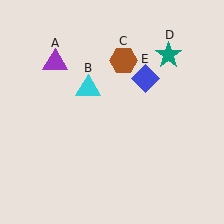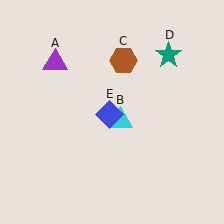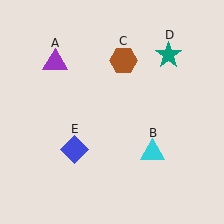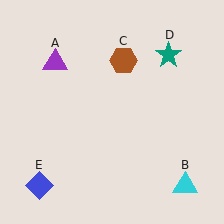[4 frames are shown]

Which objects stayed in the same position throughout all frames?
Purple triangle (object A) and brown hexagon (object C) and teal star (object D) remained stationary.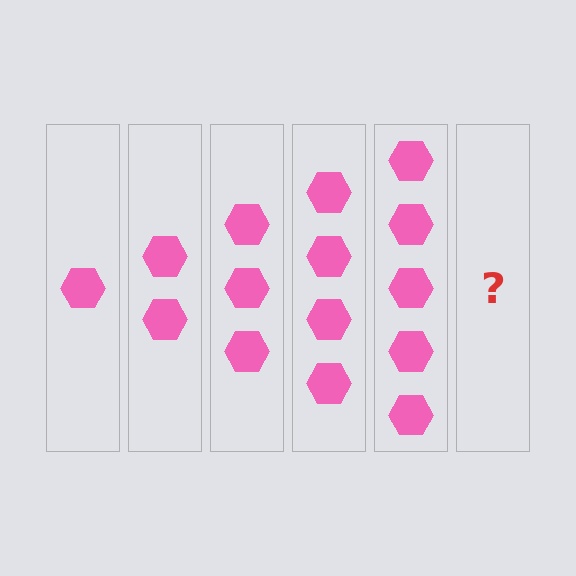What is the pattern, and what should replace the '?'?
The pattern is that each step adds one more hexagon. The '?' should be 6 hexagons.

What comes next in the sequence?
The next element should be 6 hexagons.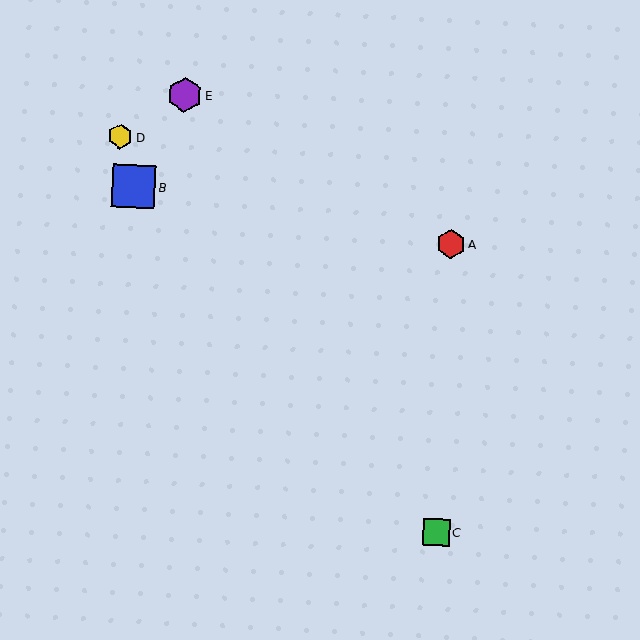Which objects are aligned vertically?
Objects A, C are aligned vertically.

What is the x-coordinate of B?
Object B is at x≈134.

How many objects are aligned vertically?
2 objects (A, C) are aligned vertically.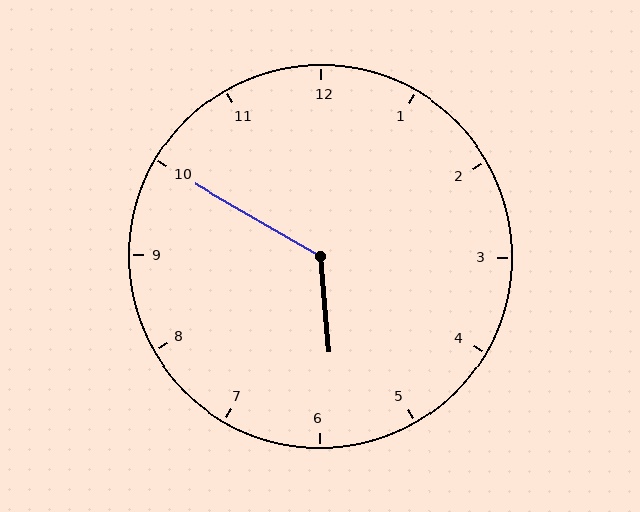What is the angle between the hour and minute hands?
Approximately 125 degrees.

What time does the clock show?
5:50.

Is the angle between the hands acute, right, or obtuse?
It is obtuse.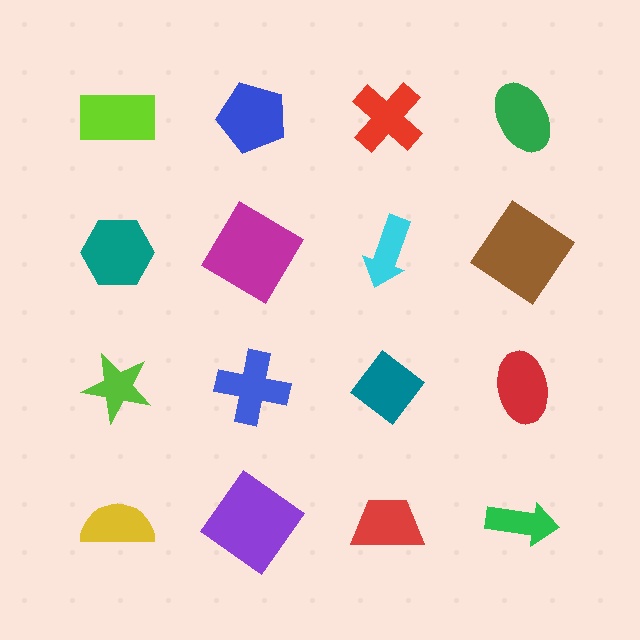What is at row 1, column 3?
A red cross.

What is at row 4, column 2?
A purple diamond.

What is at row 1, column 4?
A green ellipse.